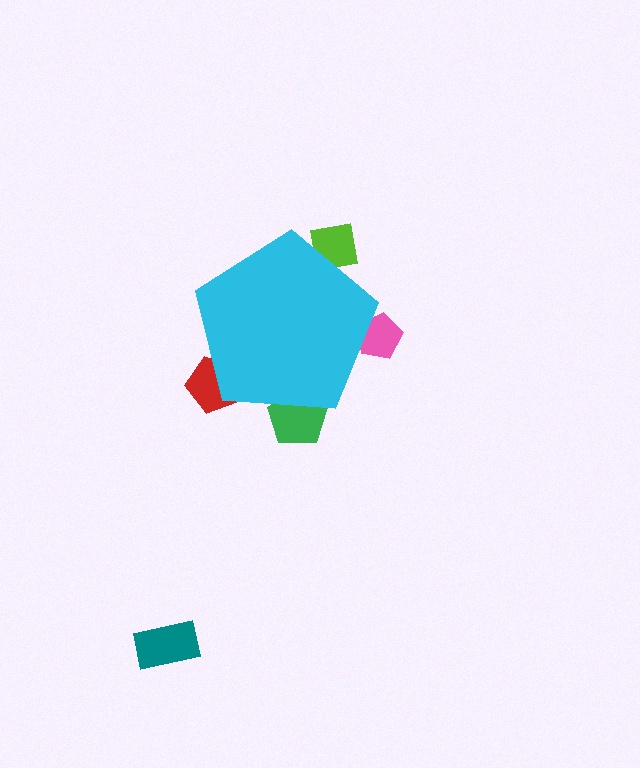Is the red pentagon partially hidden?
Yes, the red pentagon is partially hidden behind the cyan pentagon.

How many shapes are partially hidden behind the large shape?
4 shapes are partially hidden.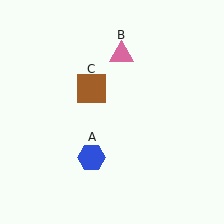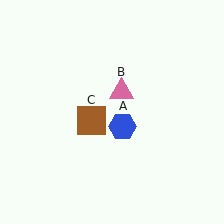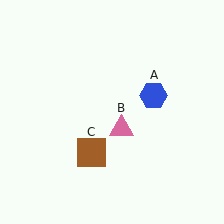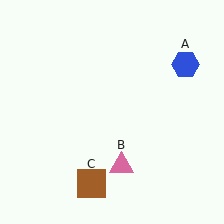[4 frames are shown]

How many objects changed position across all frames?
3 objects changed position: blue hexagon (object A), pink triangle (object B), brown square (object C).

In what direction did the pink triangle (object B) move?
The pink triangle (object B) moved down.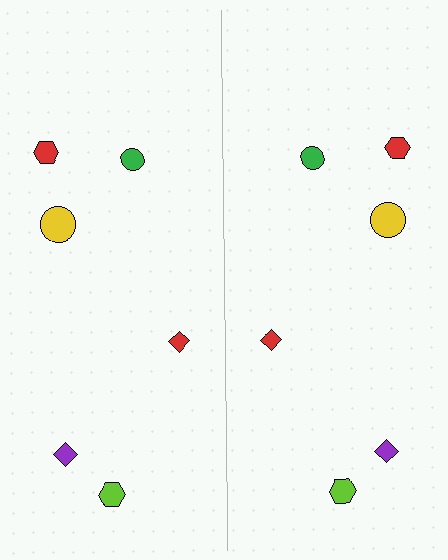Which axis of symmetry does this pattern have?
The pattern has a vertical axis of symmetry running through the center of the image.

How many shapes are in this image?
There are 12 shapes in this image.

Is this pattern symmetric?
Yes, this pattern has bilateral (reflection) symmetry.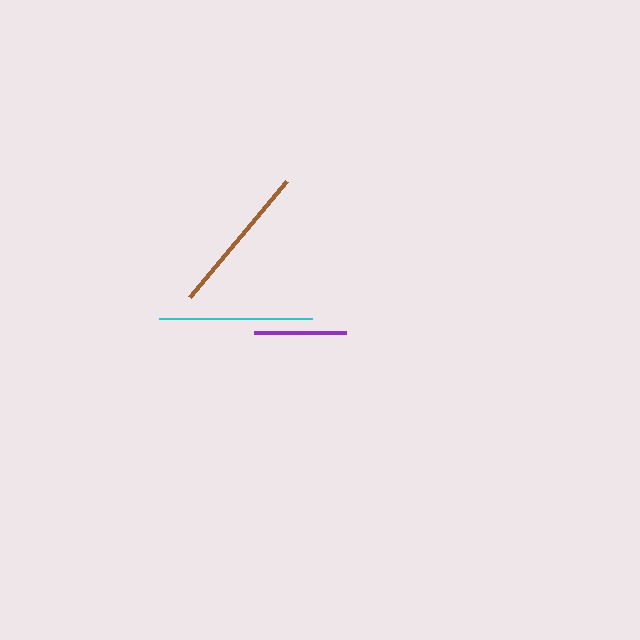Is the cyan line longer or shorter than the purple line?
The cyan line is longer than the purple line.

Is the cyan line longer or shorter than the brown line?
The cyan line is longer than the brown line.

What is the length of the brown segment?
The brown segment is approximately 151 pixels long.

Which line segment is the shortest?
The purple line is the shortest at approximately 92 pixels.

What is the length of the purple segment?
The purple segment is approximately 92 pixels long.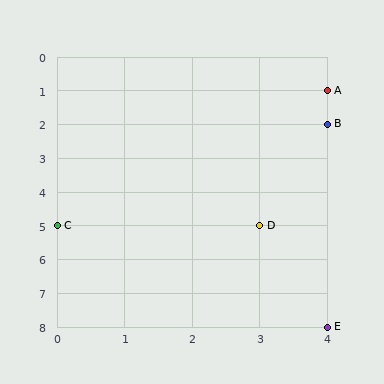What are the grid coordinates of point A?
Point A is at grid coordinates (4, 1).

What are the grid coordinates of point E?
Point E is at grid coordinates (4, 8).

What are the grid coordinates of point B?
Point B is at grid coordinates (4, 2).